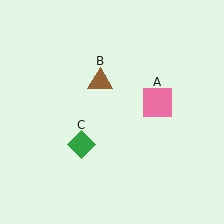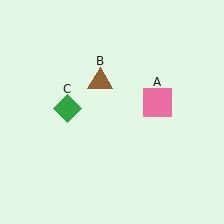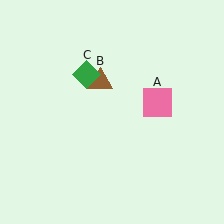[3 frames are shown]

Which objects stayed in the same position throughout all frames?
Pink square (object A) and brown triangle (object B) remained stationary.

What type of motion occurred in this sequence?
The green diamond (object C) rotated clockwise around the center of the scene.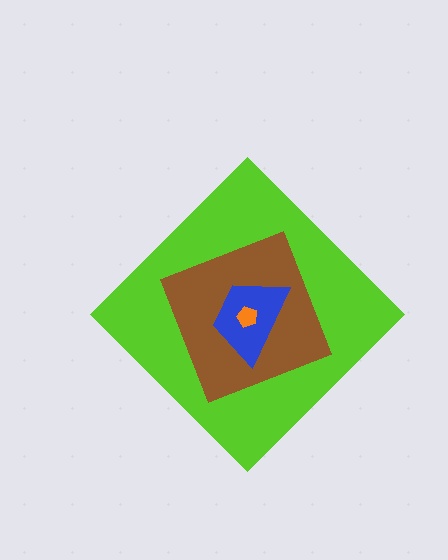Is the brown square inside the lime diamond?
Yes.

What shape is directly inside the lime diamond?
The brown square.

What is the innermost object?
The orange pentagon.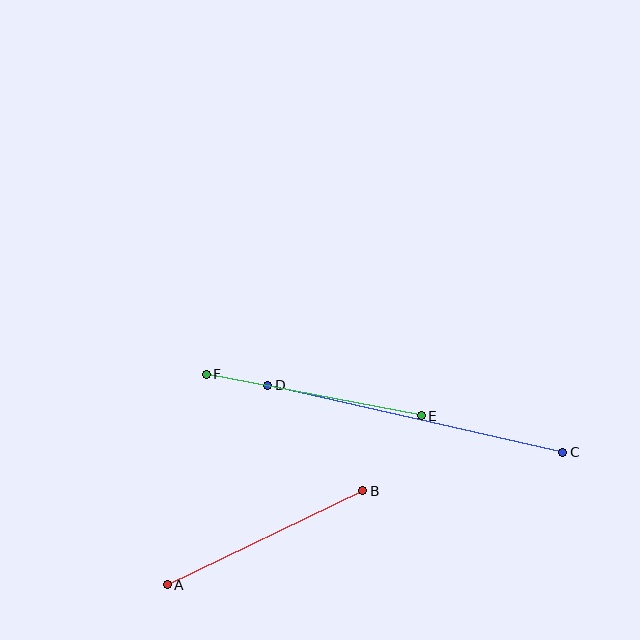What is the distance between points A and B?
The distance is approximately 217 pixels.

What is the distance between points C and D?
The distance is approximately 302 pixels.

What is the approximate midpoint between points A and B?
The midpoint is at approximately (265, 538) pixels.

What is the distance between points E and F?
The distance is approximately 219 pixels.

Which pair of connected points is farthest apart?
Points C and D are farthest apart.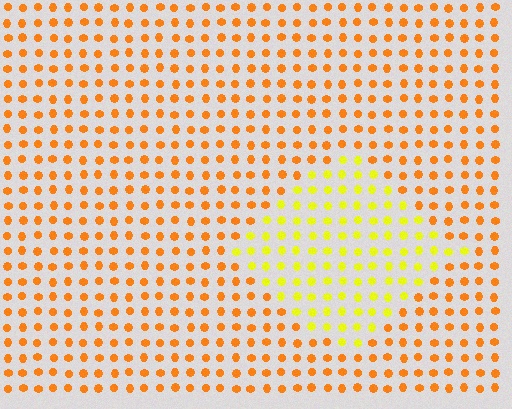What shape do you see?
I see a diamond.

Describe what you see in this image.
The image is filled with small orange elements in a uniform arrangement. A diamond-shaped region is visible where the elements are tinted to a slightly different hue, forming a subtle color boundary.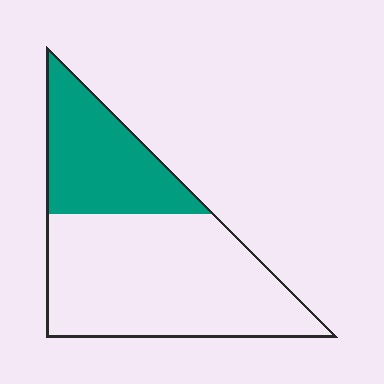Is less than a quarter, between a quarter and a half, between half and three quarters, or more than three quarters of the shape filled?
Between a quarter and a half.